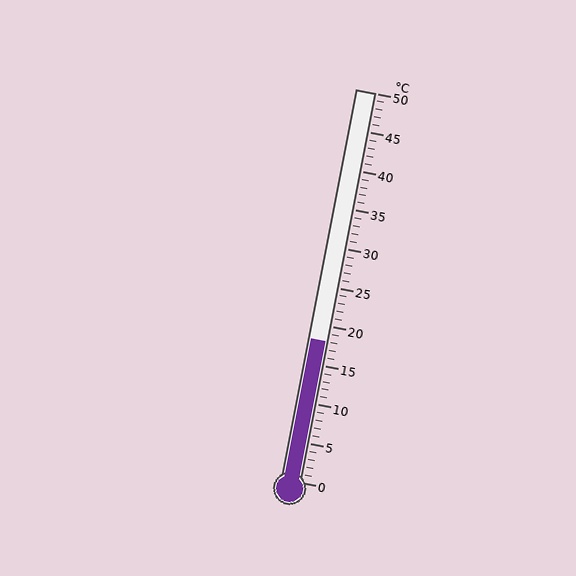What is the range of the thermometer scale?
The thermometer scale ranges from 0°C to 50°C.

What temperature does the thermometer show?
The thermometer shows approximately 18°C.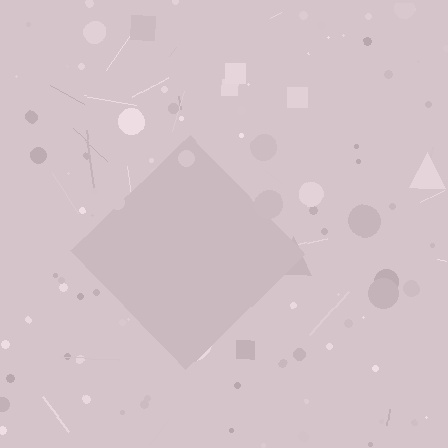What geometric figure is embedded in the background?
A diamond is embedded in the background.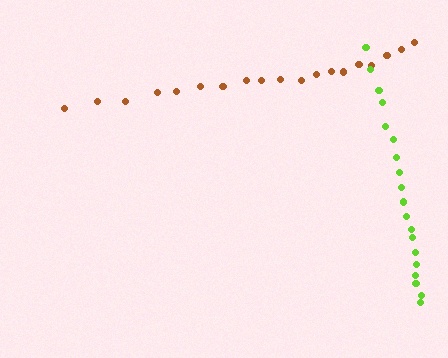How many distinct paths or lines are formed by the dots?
There are 2 distinct paths.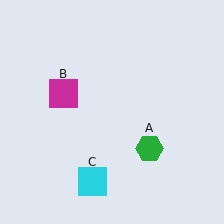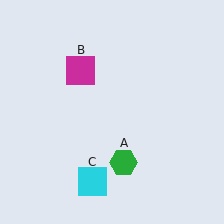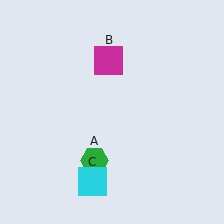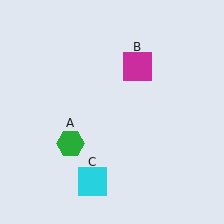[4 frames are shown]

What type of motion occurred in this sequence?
The green hexagon (object A), magenta square (object B) rotated clockwise around the center of the scene.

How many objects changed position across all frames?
2 objects changed position: green hexagon (object A), magenta square (object B).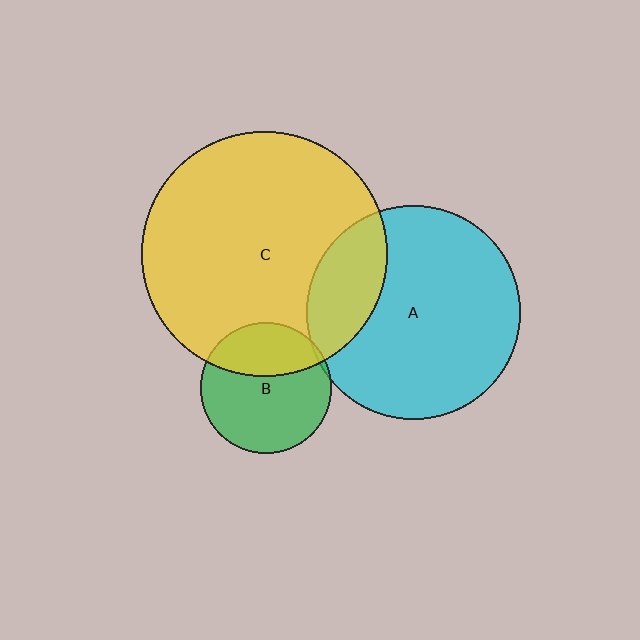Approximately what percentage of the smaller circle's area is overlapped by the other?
Approximately 5%.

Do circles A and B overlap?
Yes.